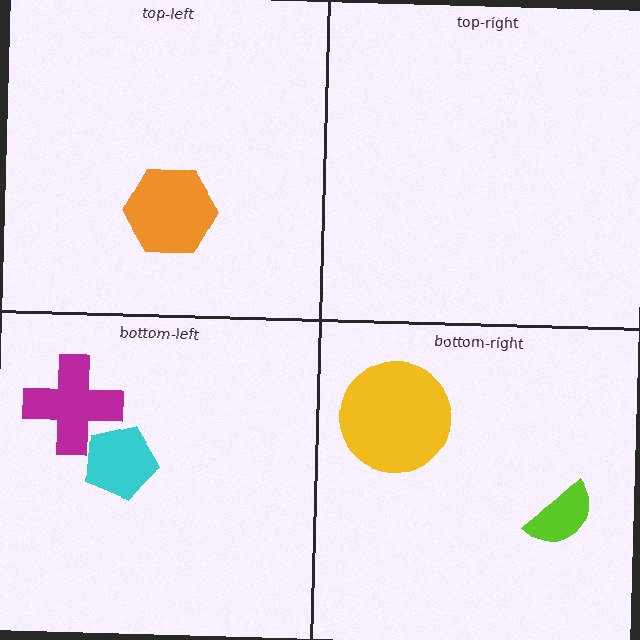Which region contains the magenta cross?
The bottom-left region.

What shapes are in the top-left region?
The orange hexagon.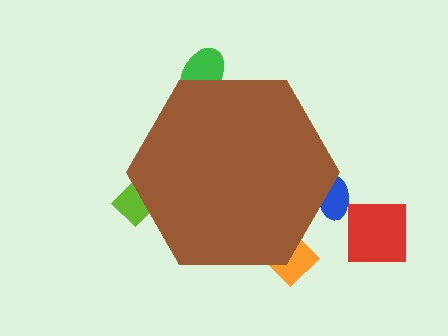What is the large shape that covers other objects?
A brown hexagon.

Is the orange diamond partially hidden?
Yes, the orange diamond is partially hidden behind the brown hexagon.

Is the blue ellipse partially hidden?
Yes, the blue ellipse is partially hidden behind the brown hexagon.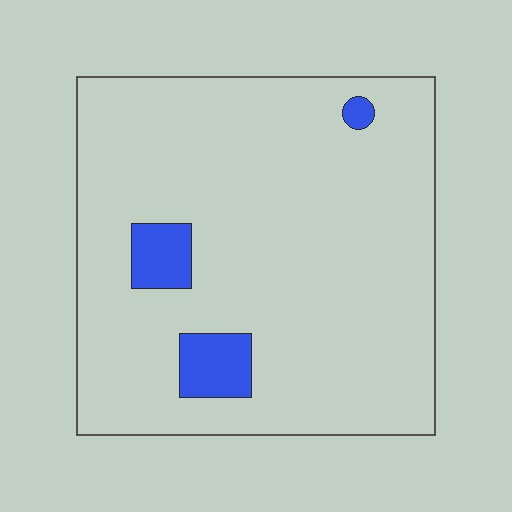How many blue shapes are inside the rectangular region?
3.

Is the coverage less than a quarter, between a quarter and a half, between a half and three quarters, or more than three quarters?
Less than a quarter.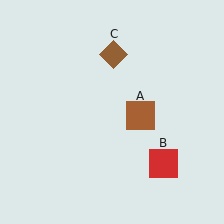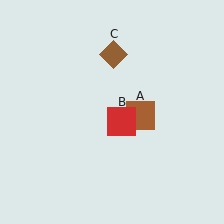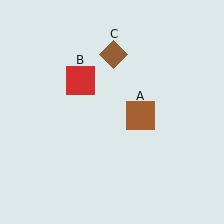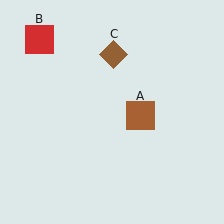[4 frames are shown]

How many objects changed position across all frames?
1 object changed position: red square (object B).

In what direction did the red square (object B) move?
The red square (object B) moved up and to the left.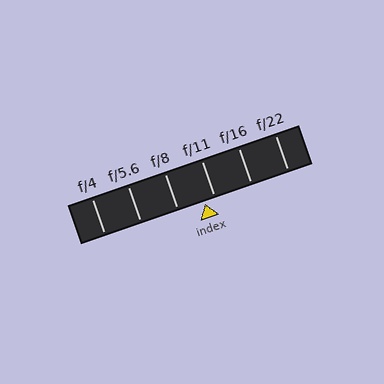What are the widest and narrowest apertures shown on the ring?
The widest aperture shown is f/4 and the narrowest is f/22.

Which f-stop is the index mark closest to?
The index mark is closest to f/11.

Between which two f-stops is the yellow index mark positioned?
The index mark is between f/8 and f/11.